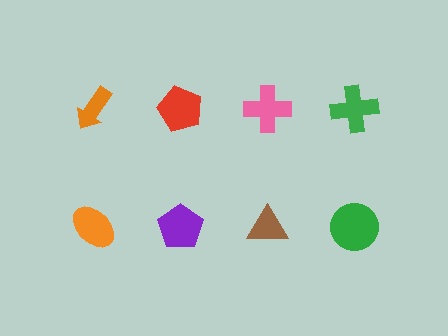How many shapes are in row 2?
4 shapes.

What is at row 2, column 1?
An orange ellipse.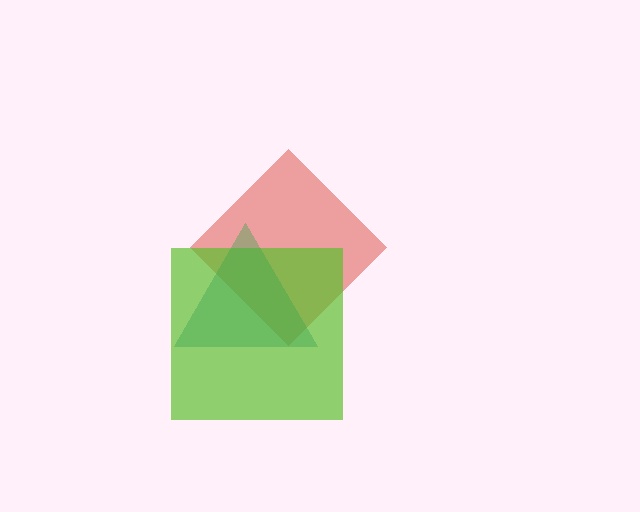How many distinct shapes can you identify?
There are 3 distinct shapes: a red diamond, a lime square, a green triangle.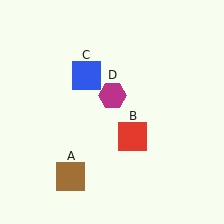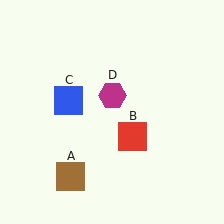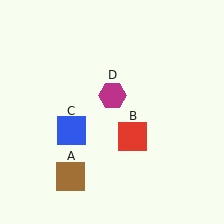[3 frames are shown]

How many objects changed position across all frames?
1 object changed position: blue square (object C).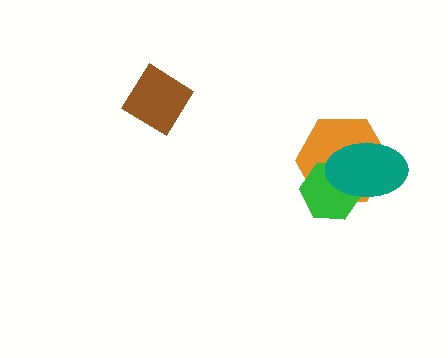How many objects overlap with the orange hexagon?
2 objects overlap with the orange hexagon.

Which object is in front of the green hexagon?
The teal ellipse is in front of the green hexagon.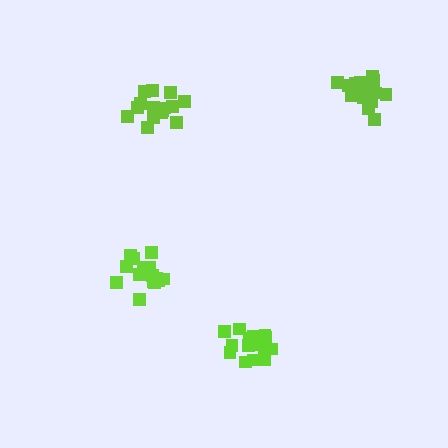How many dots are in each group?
Group 1: 16 dots, Group 2: 16 dots, Group 3: 17 dots, Group 4: 17 dots (66 total).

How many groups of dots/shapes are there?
There are 4 groups.